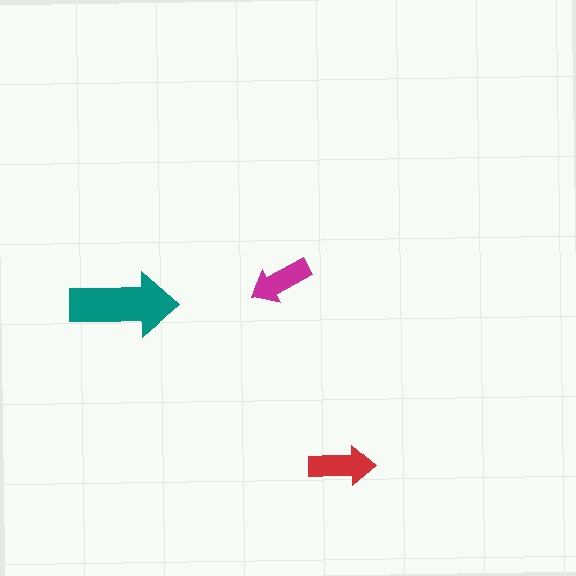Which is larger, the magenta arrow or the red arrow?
The red one.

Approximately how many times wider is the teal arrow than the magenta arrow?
About 1.5 times wider.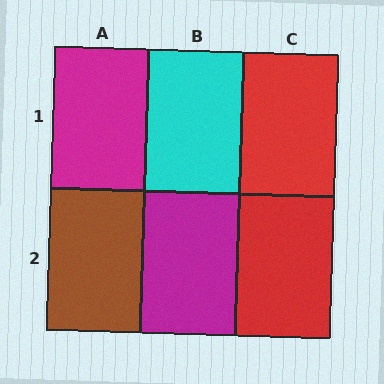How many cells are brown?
1 cell is brown.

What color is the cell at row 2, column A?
Brown.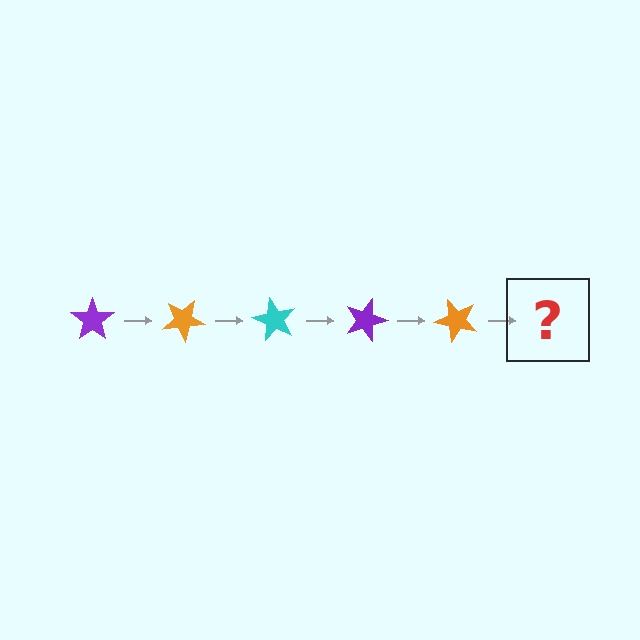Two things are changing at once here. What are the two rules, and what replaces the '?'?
The two rules are that it rotates 30 degrees each step and the color cycles through purple, orange, and cyan. The '?' should be a cyan star, rotated 150 degrees from the start.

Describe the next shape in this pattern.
It should be a cyan star, rotated 150 degrees from the start.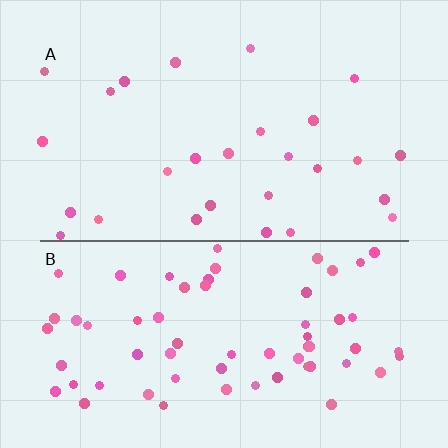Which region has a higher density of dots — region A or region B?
B (the bottom).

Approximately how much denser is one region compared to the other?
Approximately 2.4× — region B over region A.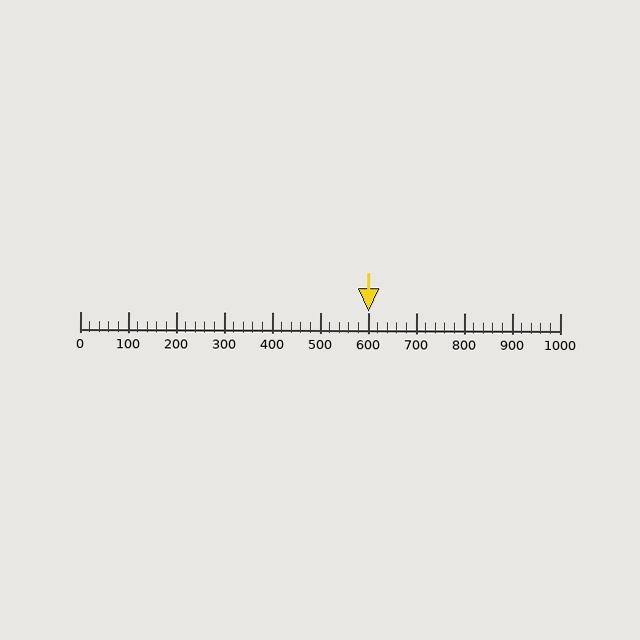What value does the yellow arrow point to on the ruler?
The yellow arrow points to approximately 600.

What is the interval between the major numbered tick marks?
The major tick marks are spaced 100 units apart.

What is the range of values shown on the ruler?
The ruler shows values from 0 to 1000.